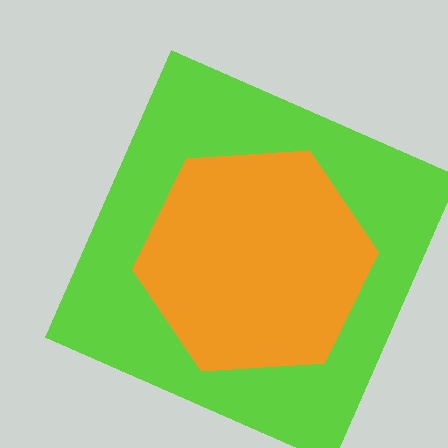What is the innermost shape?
The orange hexagon.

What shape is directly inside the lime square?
The orange hexagon.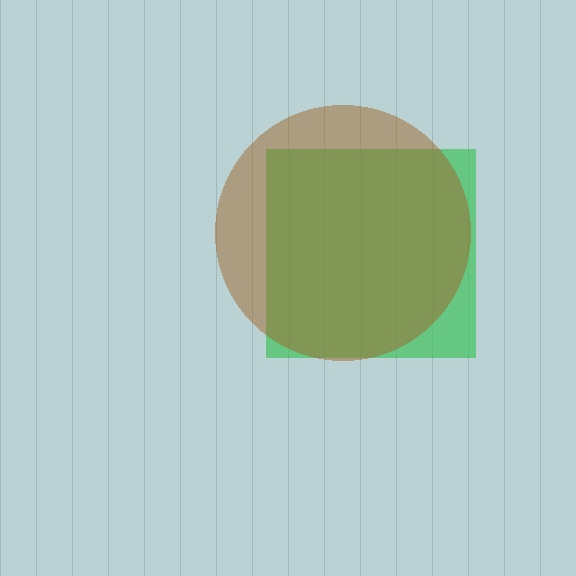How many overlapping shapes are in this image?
There are 2 overlapping shapes in the image.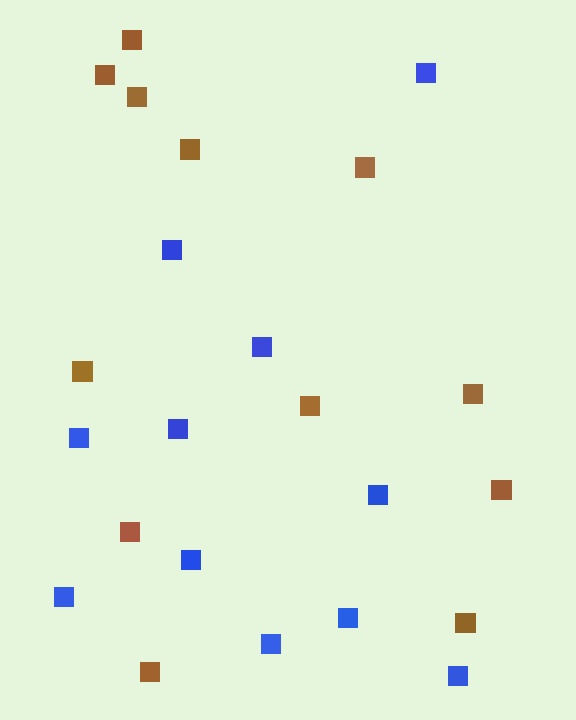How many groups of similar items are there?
There are 2 groups: one group of blue squares (11) and one group of brown squares (12).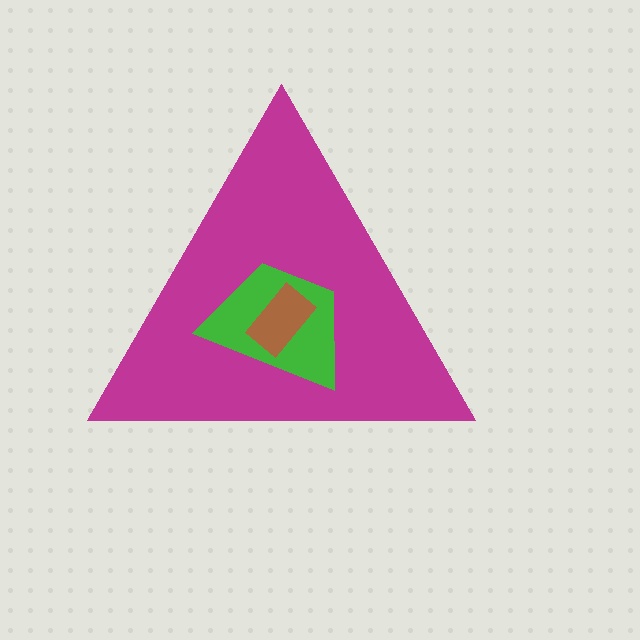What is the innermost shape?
The brown rectangle.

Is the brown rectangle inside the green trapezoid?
Yes.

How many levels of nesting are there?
3.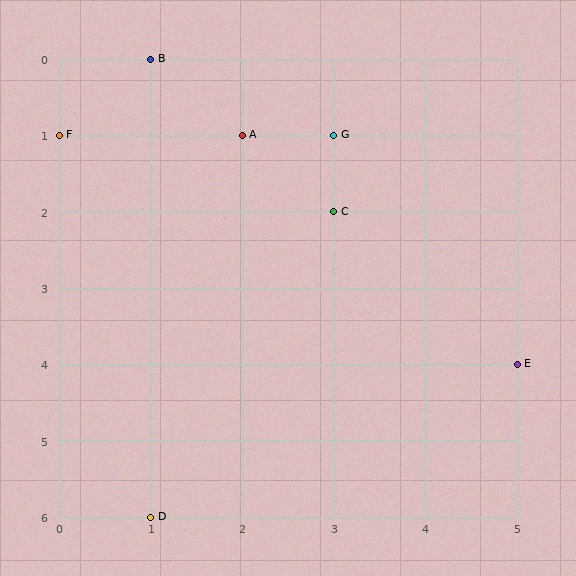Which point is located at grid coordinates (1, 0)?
Point B is at (1, 0).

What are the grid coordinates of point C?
Point C is at grid coordinates (3, 2).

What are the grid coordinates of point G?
Point G is at grid coordinates (3, 1).